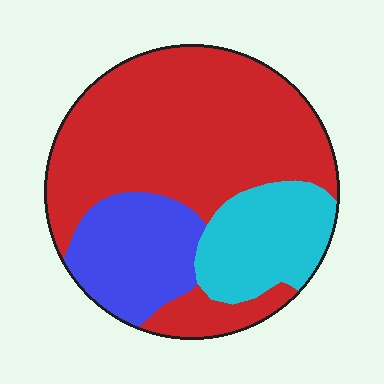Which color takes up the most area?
Red, at roughly 60%.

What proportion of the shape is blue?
Blue covers roughly 20% of the shape.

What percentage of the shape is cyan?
Cyan takes up between a sixth and a third of the shape.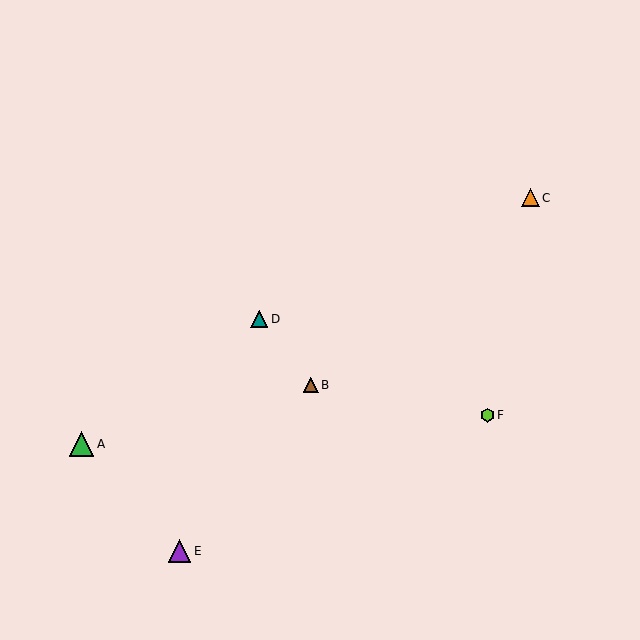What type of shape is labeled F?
Shape F is a lime hexagon.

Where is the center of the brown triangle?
The center of the brown triangle is at (311, 385).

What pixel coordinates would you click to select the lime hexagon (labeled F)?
Click at (488, 415) to select the lime hexagon F.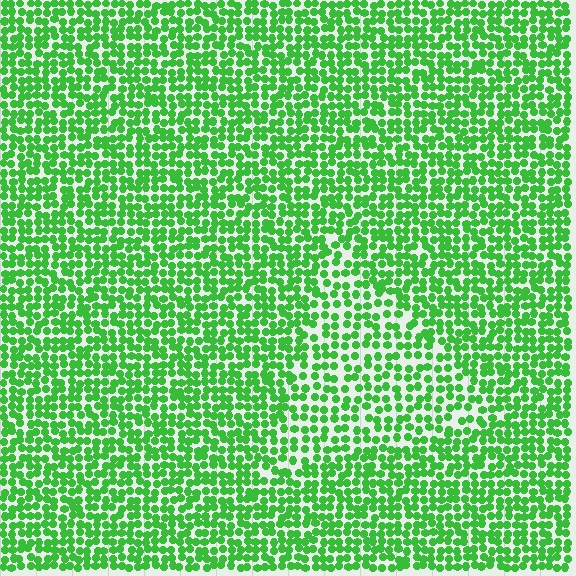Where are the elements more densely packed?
The elements are more densely packed outside the triangle boundary.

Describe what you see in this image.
The image contains small green elements arranged at two different densities. A triangle-shaped region is visible where the elements are less densely packed than the surrounding area.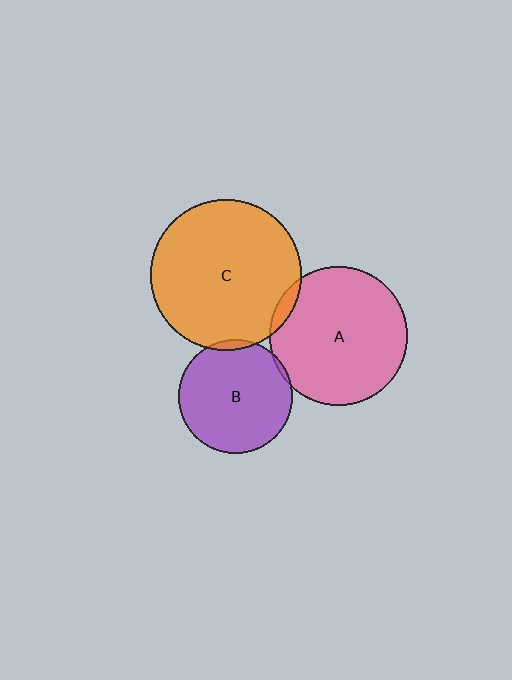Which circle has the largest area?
Circle C (orange).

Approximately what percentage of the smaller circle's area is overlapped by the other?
Approximately 5%.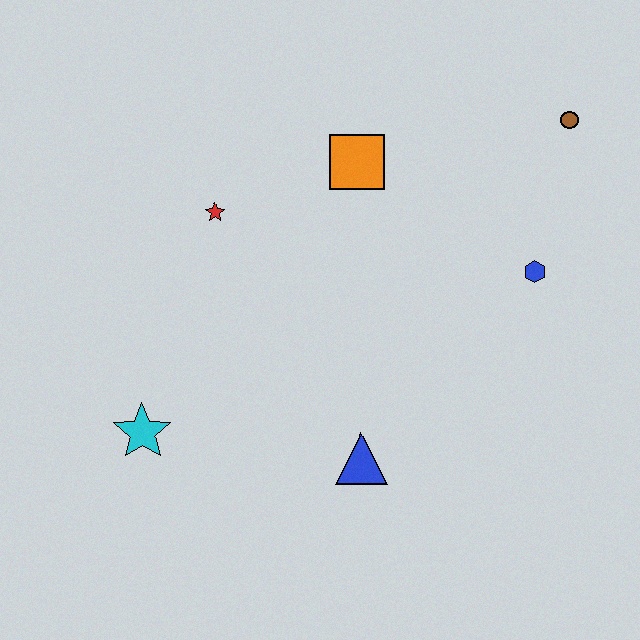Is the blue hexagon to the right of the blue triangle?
Yes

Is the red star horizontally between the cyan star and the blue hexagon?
Yes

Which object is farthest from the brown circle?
The cyan star is farthest from the brown circle.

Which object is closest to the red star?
The orange square is closest to the red star.